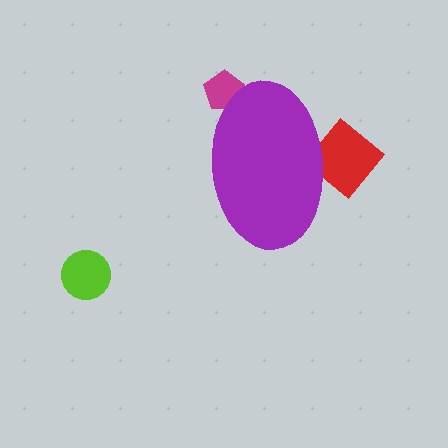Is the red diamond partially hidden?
Yes, the red diamond is partially hidden behind the purple ellipse.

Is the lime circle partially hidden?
No, the lime circle is fully visible.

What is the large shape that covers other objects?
A purple ellipse.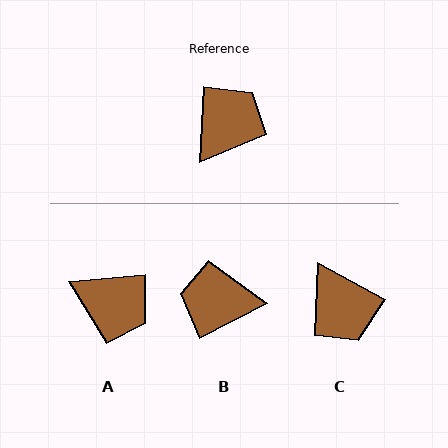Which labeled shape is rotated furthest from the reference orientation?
B, about 121 degrees away.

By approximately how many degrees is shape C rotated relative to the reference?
Approximately 115 degrees clockwise.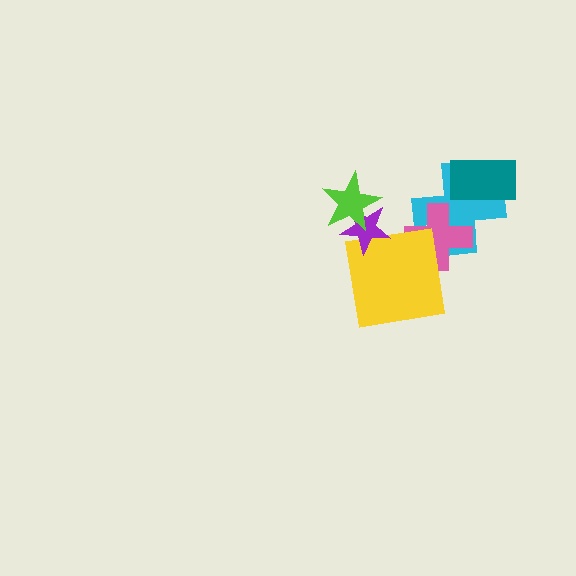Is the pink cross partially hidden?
Yes, it is partially covered by another shape.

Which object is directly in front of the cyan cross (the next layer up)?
The pink cross is directly in front of the cyan cross.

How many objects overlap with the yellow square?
2 objects overlap with the yellow square.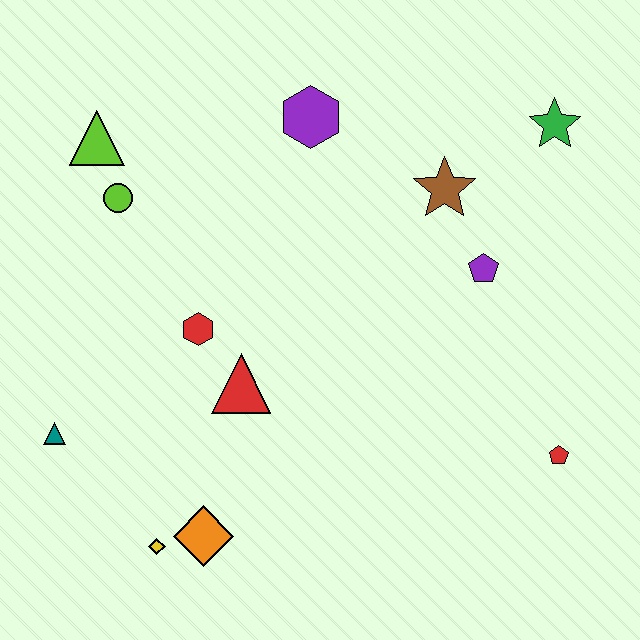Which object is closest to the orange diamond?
The yellow diamond is closest to the orange diamond.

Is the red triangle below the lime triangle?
Yes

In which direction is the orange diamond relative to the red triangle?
The orange diamond is below the red triangle.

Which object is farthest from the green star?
The teal triangle is farthest from the green star.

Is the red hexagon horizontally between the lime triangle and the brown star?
Yes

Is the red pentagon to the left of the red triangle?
No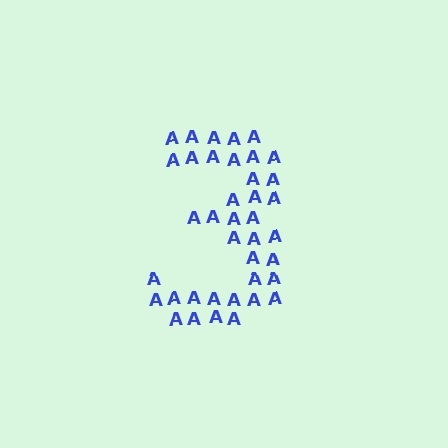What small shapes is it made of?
It is made of small letter A's.